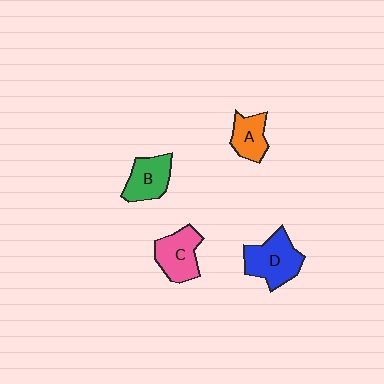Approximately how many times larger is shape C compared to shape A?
Approximately 1.4 times.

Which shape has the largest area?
Shape D (blue).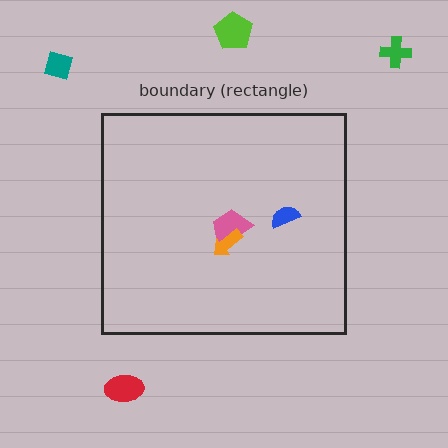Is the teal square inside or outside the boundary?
Outside.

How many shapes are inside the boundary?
3 inside, 4 outside.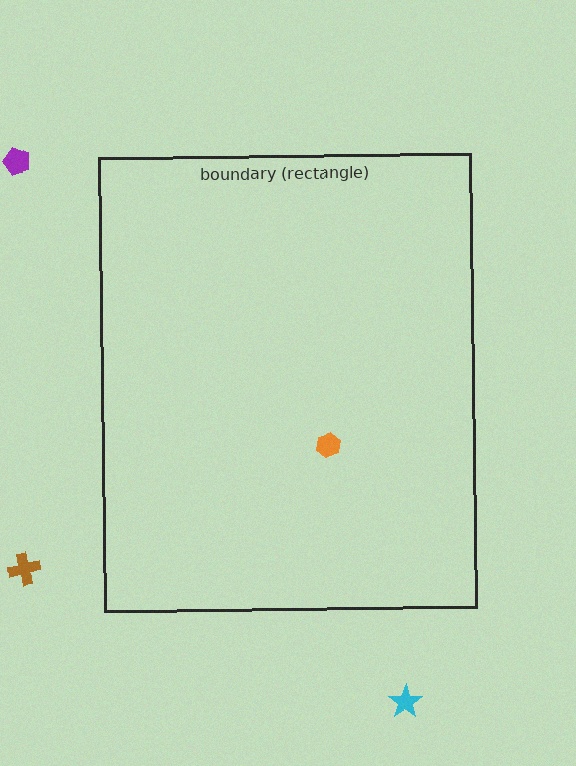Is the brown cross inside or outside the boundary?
Outside.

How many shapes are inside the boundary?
1 inside, 3 outside.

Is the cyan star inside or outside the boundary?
Outside.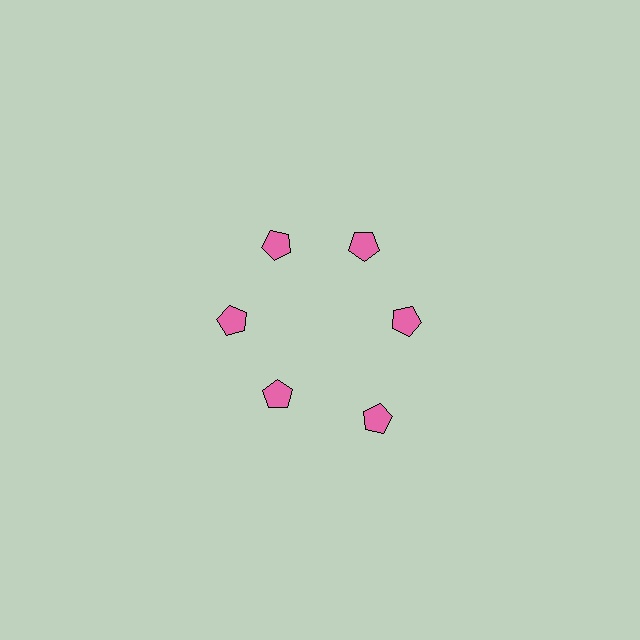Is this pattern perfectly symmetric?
No. The 6 pink pentagons are arranged in a ring, but one element near the 5 o'clock position is pushed outward from the center, breaking the 6-fold rotational symmetry.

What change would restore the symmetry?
The symmetry would be restored by moving it inward, back onto the ring so that all 6 pentagons sit at equal angles and equal distance from the center.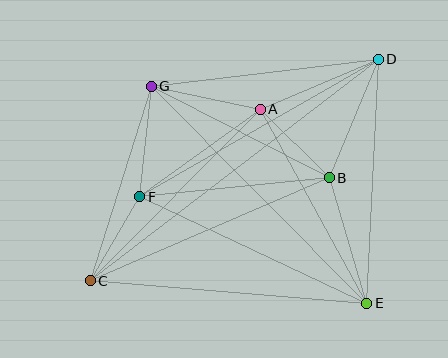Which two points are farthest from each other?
Points C and D are farthest from each other.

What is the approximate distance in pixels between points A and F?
The distance between A and F is approximately 149 pixels.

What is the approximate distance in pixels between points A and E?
The distance between A and E is approximately 221 pixels.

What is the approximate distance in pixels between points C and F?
The distance between C and F is approximately 98 pixels.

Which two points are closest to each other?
Points A and B are closest to each other.